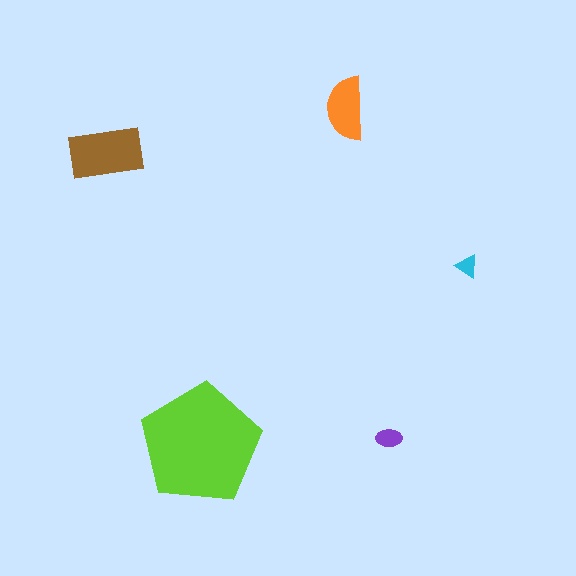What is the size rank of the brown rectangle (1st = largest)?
2nd.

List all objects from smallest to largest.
The cyan triangle, the purple ellipse, the orange semicircle, the brown rectangle, the lime pentagon.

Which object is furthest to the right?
The cyan triangle is rightmost.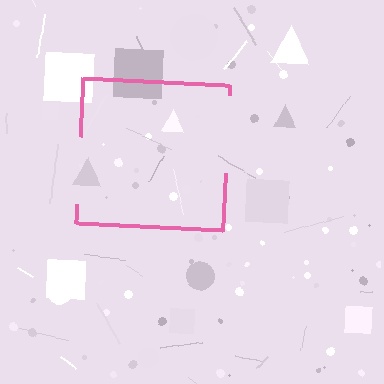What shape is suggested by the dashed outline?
The dashed outline suggests a square.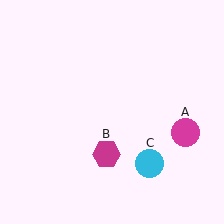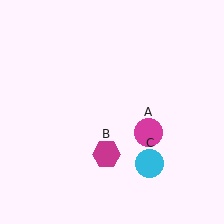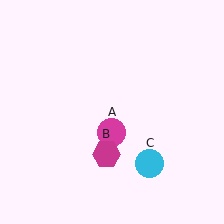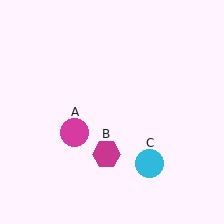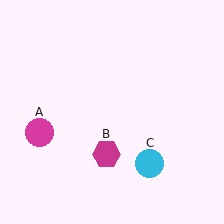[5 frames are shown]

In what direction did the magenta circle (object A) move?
The magenta circle (object A) moved left.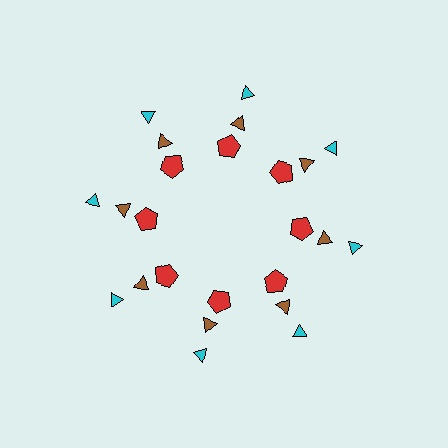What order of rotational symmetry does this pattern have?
This pattern has 8-fold rotational symmetry.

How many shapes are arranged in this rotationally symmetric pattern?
There are 24 shapes, arranged in 8 groups of 3.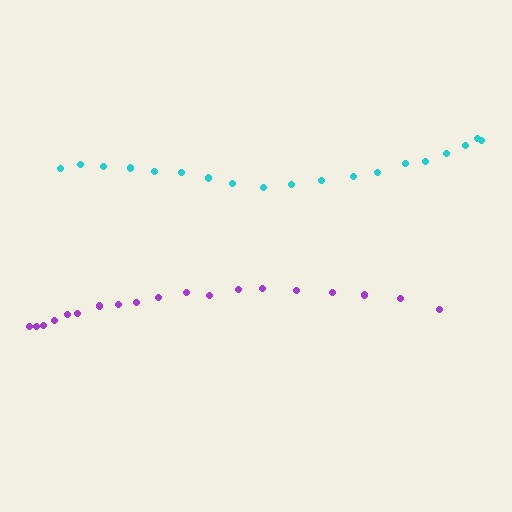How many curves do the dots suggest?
There are 2 distinct paths.